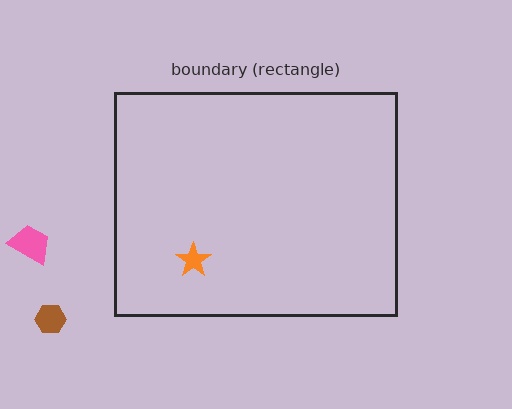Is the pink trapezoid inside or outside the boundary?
Outside.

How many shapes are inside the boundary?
1 inside, 2 outside.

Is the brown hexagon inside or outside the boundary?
Outside.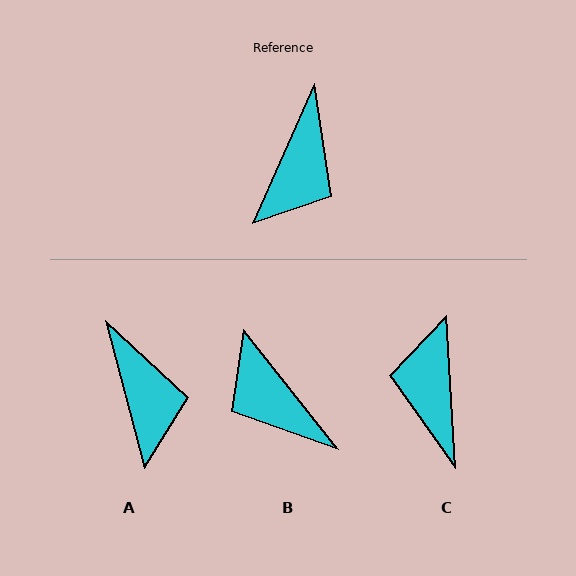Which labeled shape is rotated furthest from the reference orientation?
C, about 153 degrees away.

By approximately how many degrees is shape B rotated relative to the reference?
Approximately 118 degrees clockwise.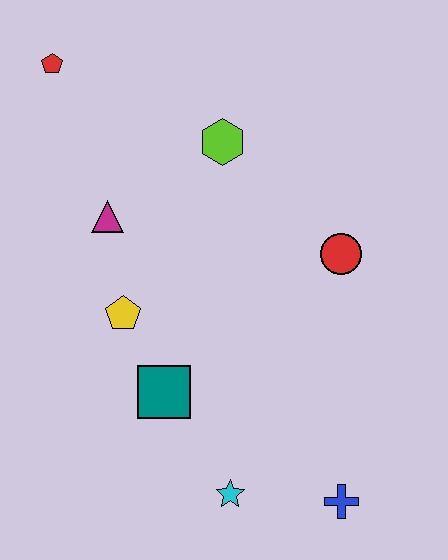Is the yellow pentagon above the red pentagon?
No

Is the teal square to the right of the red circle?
No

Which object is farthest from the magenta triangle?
The blue cross is farthest from the magenta triangle.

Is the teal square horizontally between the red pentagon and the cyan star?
Yes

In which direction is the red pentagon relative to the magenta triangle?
The red pentagon is above the magenta triangle.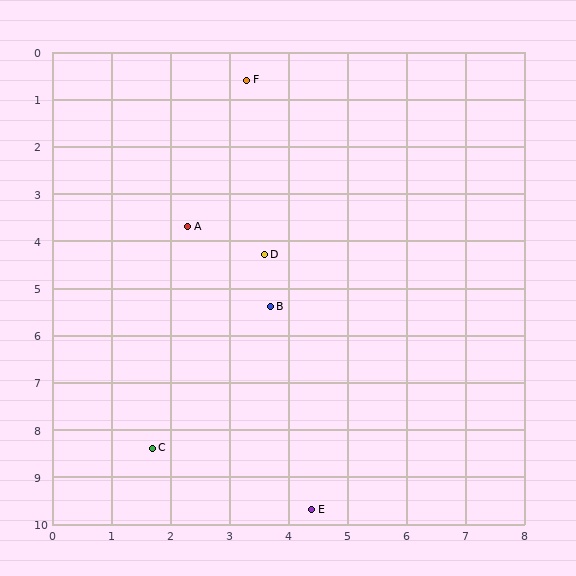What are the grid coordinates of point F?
Point F is at approximately (3.3, 0.6).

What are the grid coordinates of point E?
Point E is at approximately (4.4, 9.7).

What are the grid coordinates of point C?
Point C is at approximately (1.7, 8.4).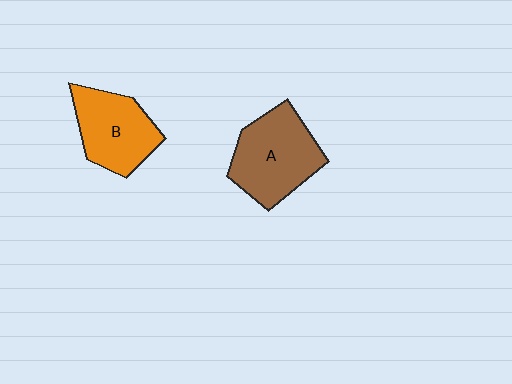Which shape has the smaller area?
Shape B (orange).